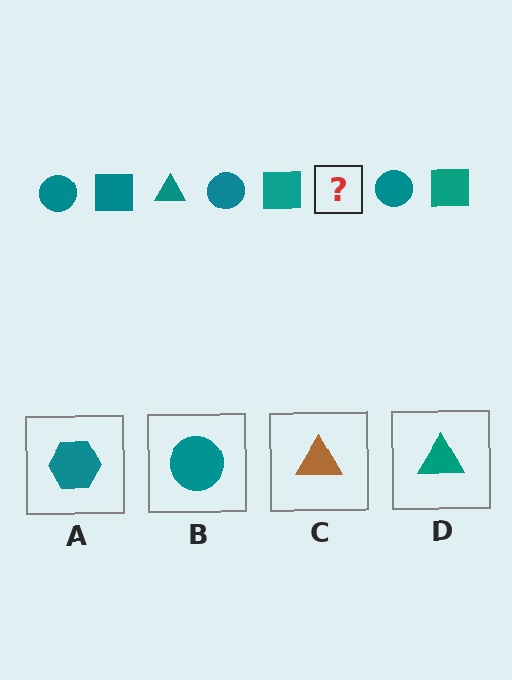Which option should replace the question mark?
Option D.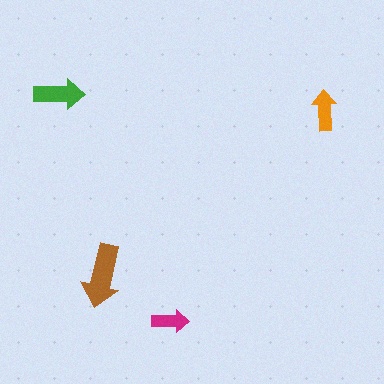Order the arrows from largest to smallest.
the brown one, the green one, the orange one, the magenta one.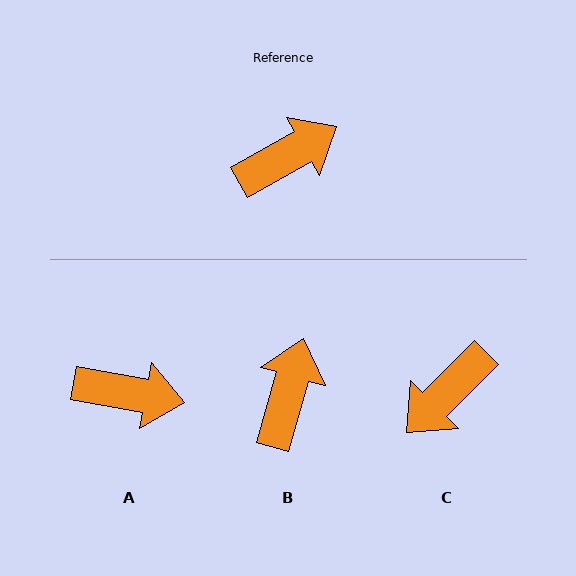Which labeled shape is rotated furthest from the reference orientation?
C, about 164 degrees away.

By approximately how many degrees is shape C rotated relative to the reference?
Approximately 164 degrees clockwise.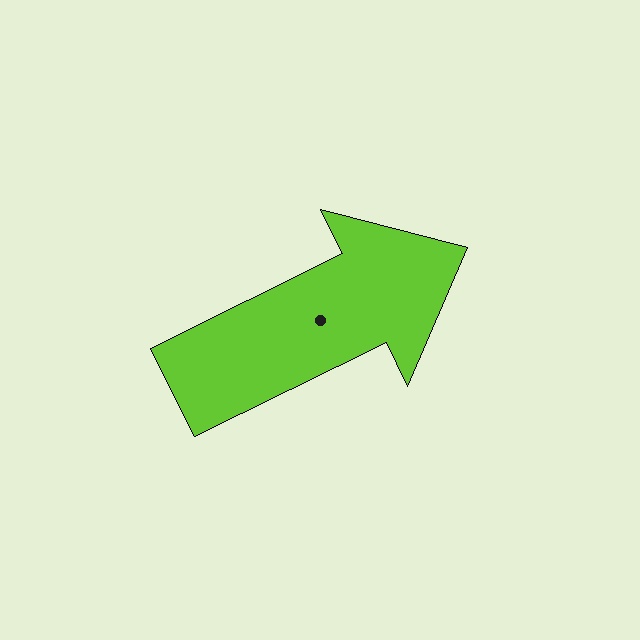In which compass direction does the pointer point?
Northeast.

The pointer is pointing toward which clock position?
Roughly 2 o'clock.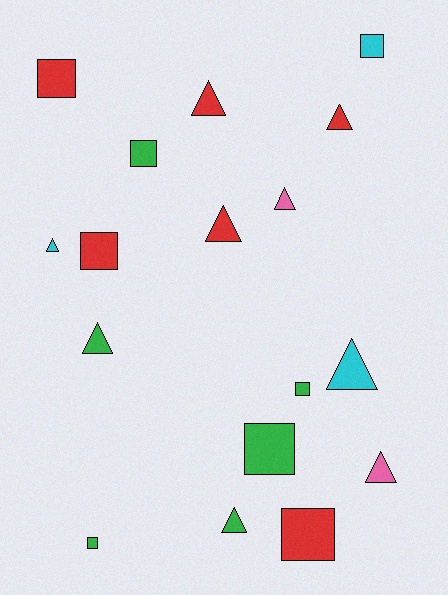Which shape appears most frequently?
Triangle, with 9 objects.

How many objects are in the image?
There are 17 objects.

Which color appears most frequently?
Green, with 6 objects.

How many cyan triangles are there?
There are 2 cyan triangles.